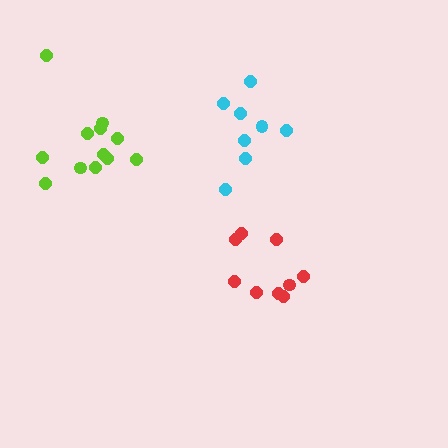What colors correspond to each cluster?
The clusters are colored: red, lime, cyan.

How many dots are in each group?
Group 1: 9 dots, Group 2: 12 dots, Group 3: 8 dots (29 total).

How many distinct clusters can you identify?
There are 3 distinct clusters.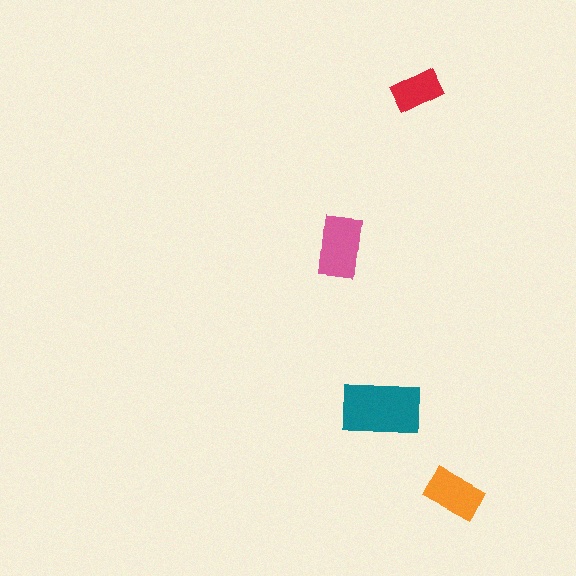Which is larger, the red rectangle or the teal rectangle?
The teal one.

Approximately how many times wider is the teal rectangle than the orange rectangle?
About 1.5 times wider.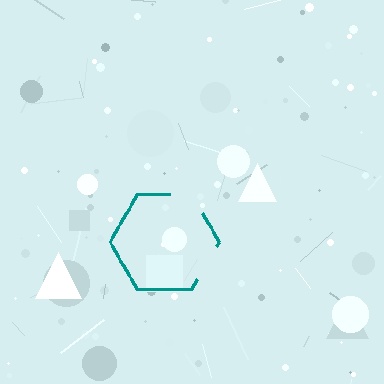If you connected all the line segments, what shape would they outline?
They would outline a hexagon.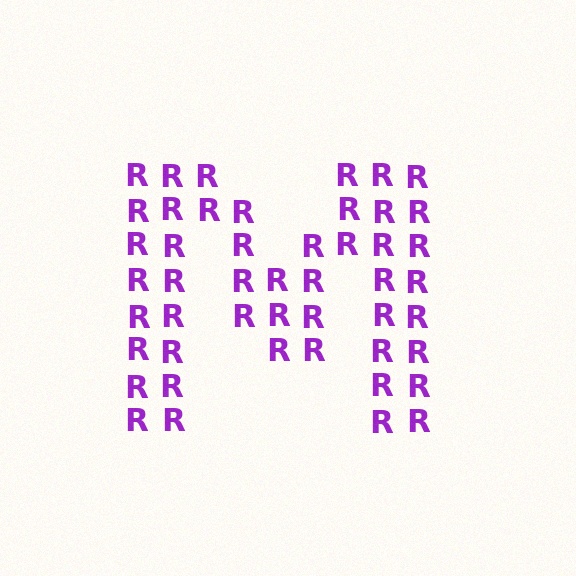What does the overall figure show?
The overall figure shows the letter M.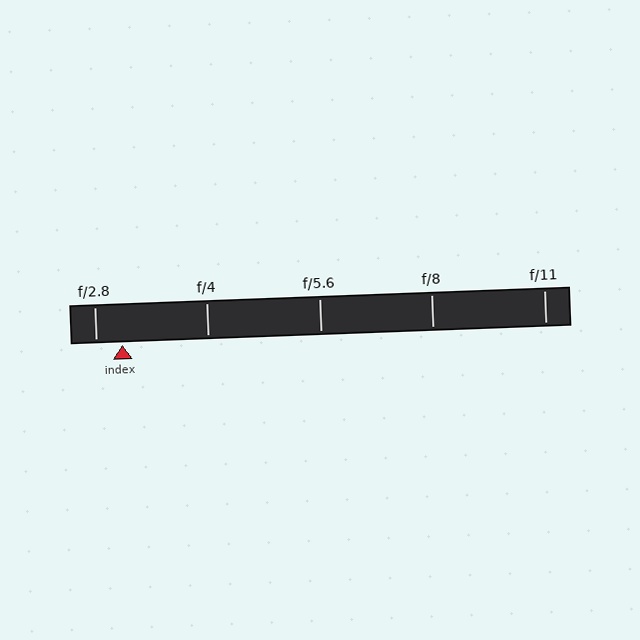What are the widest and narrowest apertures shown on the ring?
The widest aperture shown is f/2.8 and the narrowest is f/11.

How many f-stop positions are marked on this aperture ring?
There are 5 f-stop positions marked.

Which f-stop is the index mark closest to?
The index mark is closest to f/2.8.